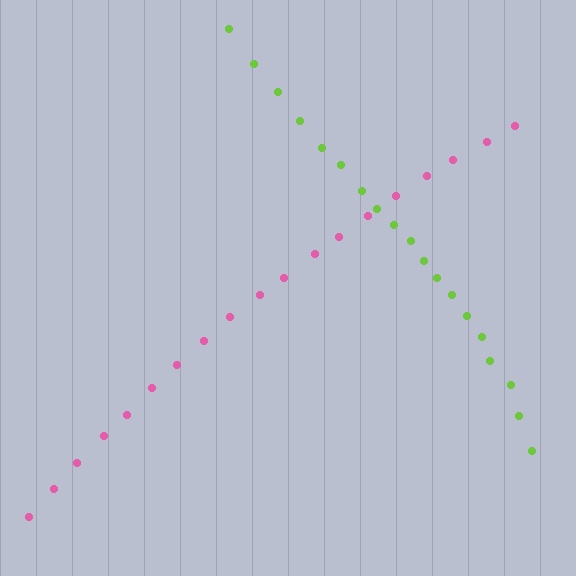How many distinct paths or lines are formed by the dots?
There are 2 distinct paths.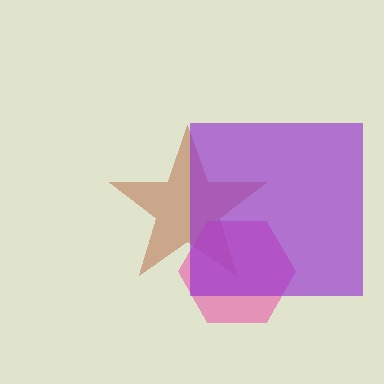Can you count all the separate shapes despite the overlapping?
Yes, there are 3 separate shapes.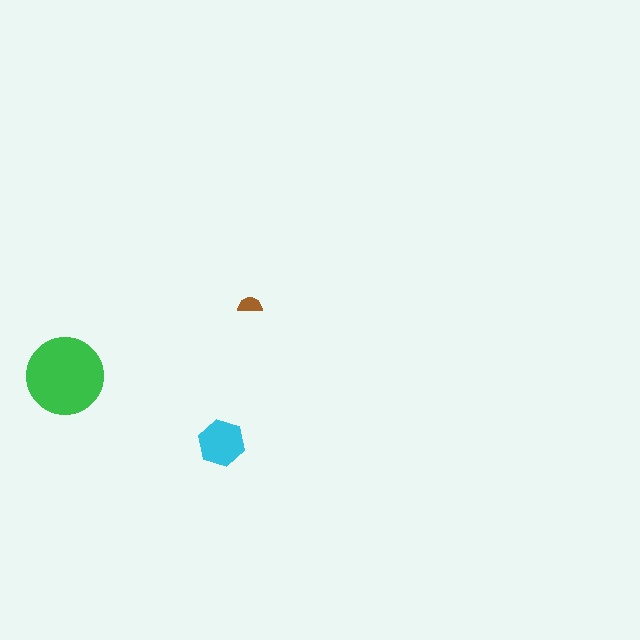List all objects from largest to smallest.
The green circle, the cyan hexagon, the brown semicircle.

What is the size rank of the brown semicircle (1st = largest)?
3rd.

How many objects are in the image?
There are 3 objects in the image.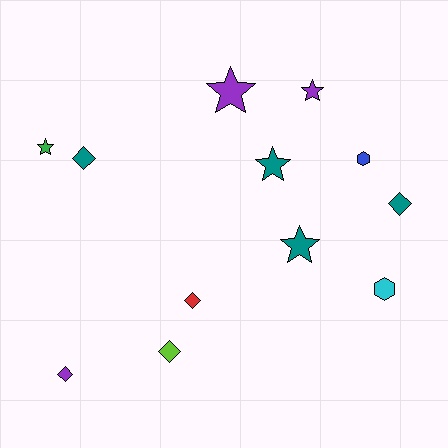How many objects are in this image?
There are 12 objects.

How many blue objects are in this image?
There is 1 blue object.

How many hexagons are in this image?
There are 2 hexagons.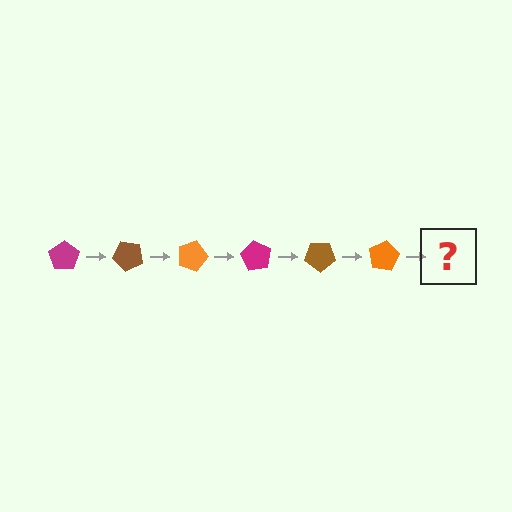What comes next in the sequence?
The next element should be a magenta pentagon, rotated 270 degrees from the start.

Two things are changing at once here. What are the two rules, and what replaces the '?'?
The two rules are that it rotates 45 degrees each step and the color cycles through magenta, brown, and orange. The '?' should be a magenta pentagon, rotated 270 degrees from the start.